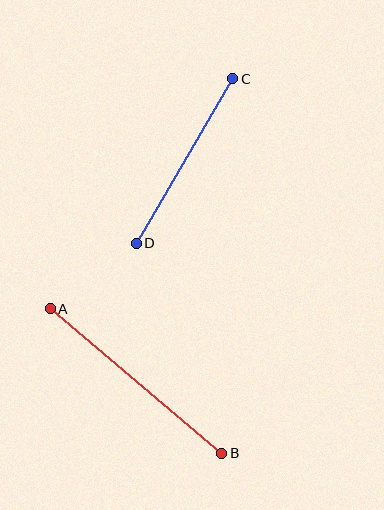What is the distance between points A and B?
The distance is approximately 224 pixels.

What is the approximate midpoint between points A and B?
The midpoint is at approximately (136, 381) pixels.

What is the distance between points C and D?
The distance is approximately 191 pixels.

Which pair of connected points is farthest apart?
Points A and B are farthest apart.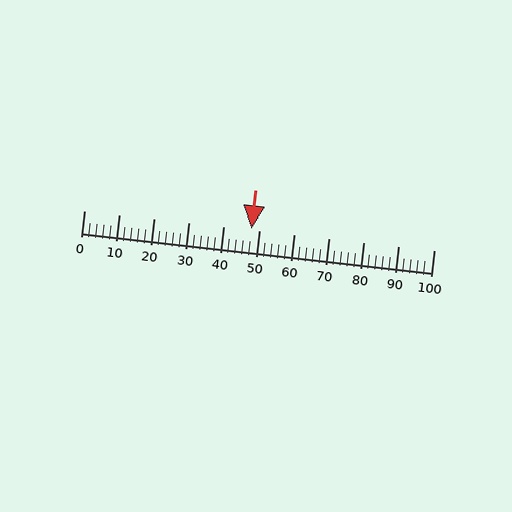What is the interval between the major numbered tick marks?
The major tick marks are spaced 10 units apart.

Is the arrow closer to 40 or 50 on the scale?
The arrow is closer to 50.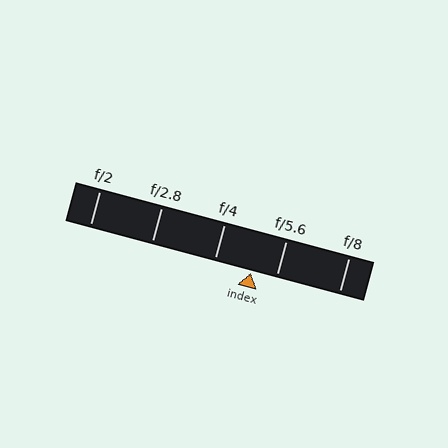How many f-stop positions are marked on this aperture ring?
There are 5 f-stop positions marked.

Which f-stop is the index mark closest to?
The index mark is closest to f/5.6.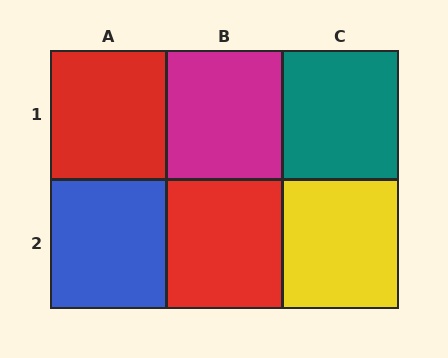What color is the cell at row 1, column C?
Teal.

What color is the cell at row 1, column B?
Magenta.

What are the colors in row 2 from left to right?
Blue, red, yellow.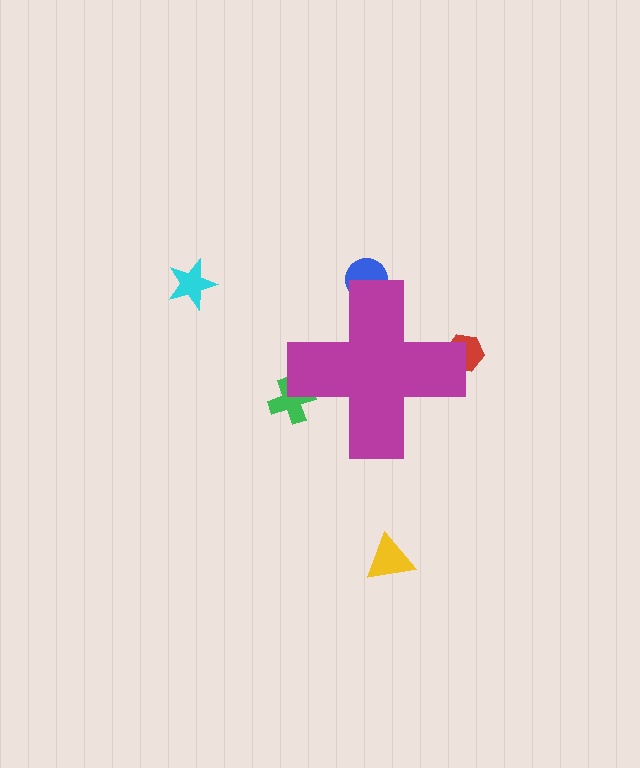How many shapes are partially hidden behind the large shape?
3 shapes are partially hidden.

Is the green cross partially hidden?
Yes, the green cross is partially hidden behind the magenta cross.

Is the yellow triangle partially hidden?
No, the yellow triangle is fully visible.